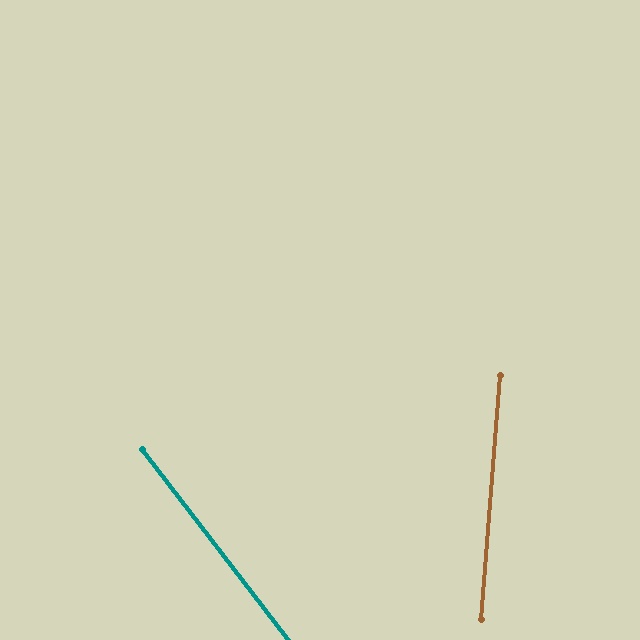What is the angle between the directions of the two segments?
Approximately 42 degrees.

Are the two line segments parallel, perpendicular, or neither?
Neither parallel nor perpendicular — they differ by about 42°.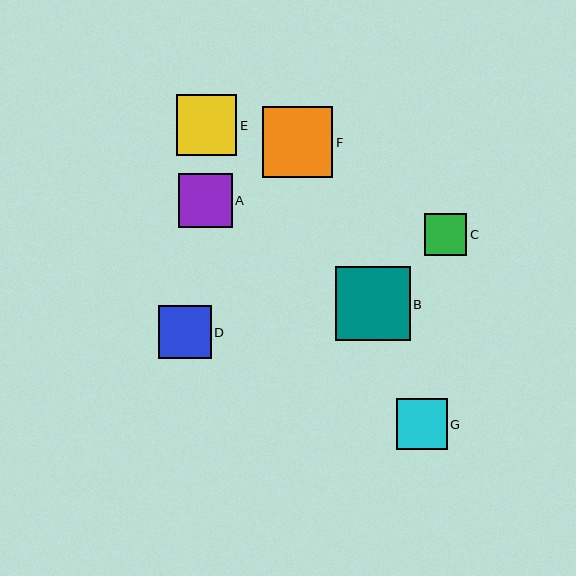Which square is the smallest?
Square C is the smallest with a size of approximately 42 pixels.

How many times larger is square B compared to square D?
Square B is approximately 1.4 times the size of square D.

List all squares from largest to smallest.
From largest to smallest: B, F, E, A, D, G, C.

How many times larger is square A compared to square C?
Square A is approximately 1.3 times the size of square C.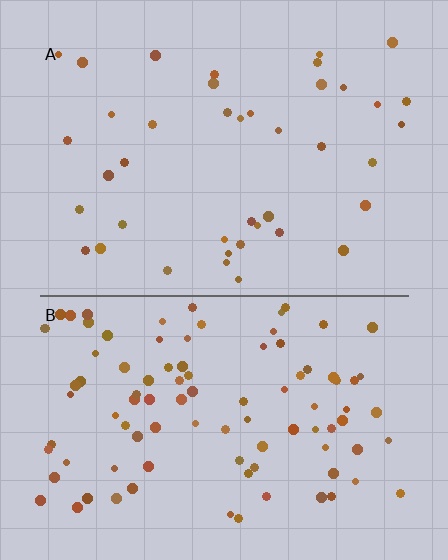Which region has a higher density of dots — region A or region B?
B (the bottom).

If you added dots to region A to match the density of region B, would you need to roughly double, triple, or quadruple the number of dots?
Approximately double.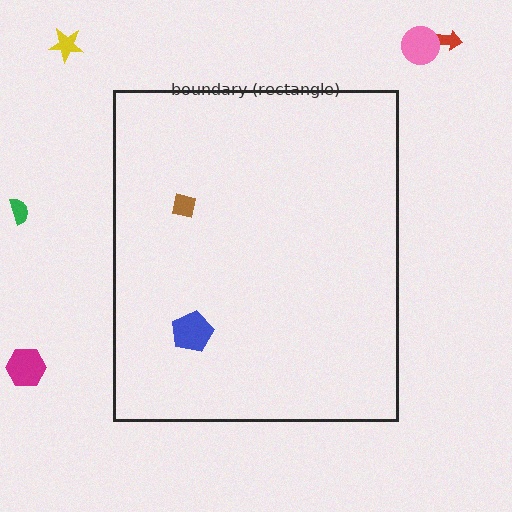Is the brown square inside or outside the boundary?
Inside.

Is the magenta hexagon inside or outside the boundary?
Outside.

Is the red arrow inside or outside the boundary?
Outside.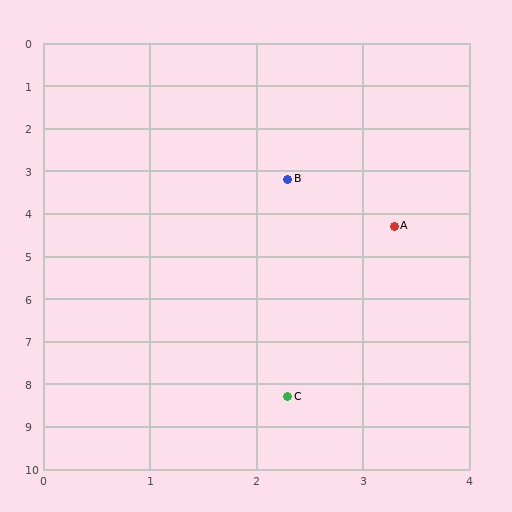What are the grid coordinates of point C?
Point C is at approximately (2.3, 8.3).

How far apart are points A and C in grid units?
Points A and C are about 4.1 grid units apart.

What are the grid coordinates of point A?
Point A is at approximately (3.3, 4.3).